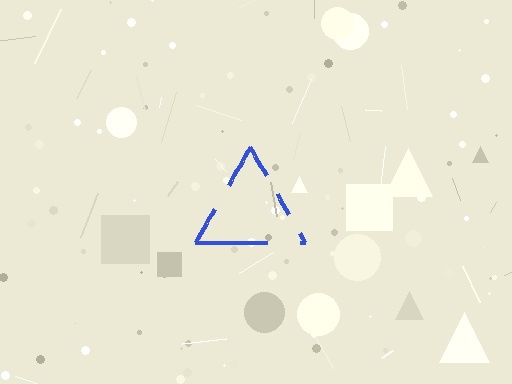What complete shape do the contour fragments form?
The contour fragments form a triangle.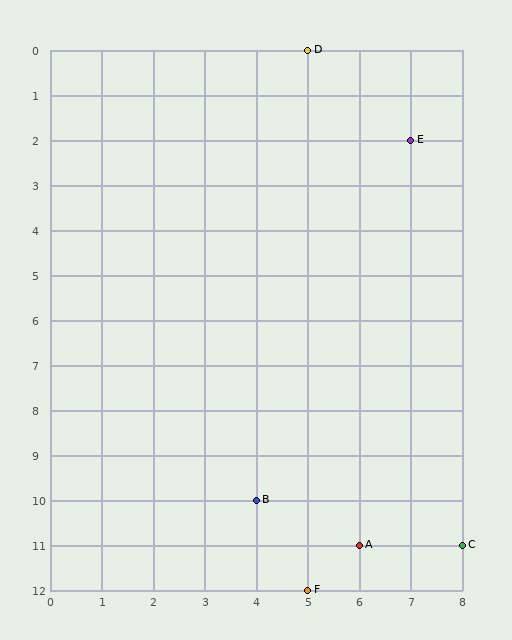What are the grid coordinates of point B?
Point B is at grid coordinates (4, 10).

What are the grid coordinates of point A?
Point A is at grid coordinates (6, 11).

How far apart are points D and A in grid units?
Points D and A are 1 column and 11 rows apart (about 11.0 grid units diagonally).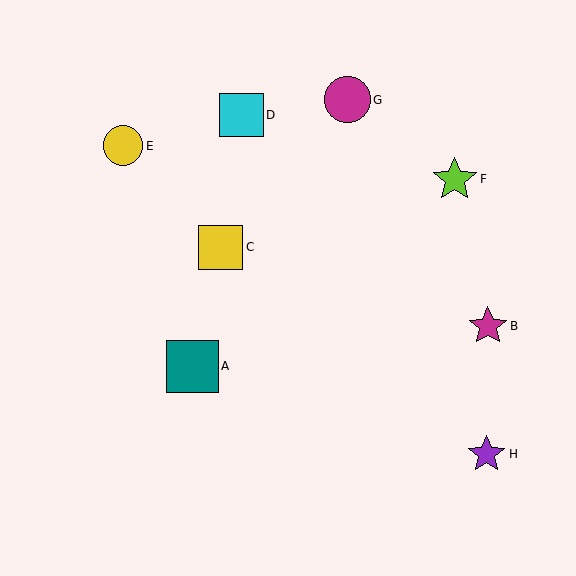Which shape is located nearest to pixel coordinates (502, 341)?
The magenta star (labeled B) at (488, 326) is nearest to that location.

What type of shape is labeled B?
Shape B is a magenta star.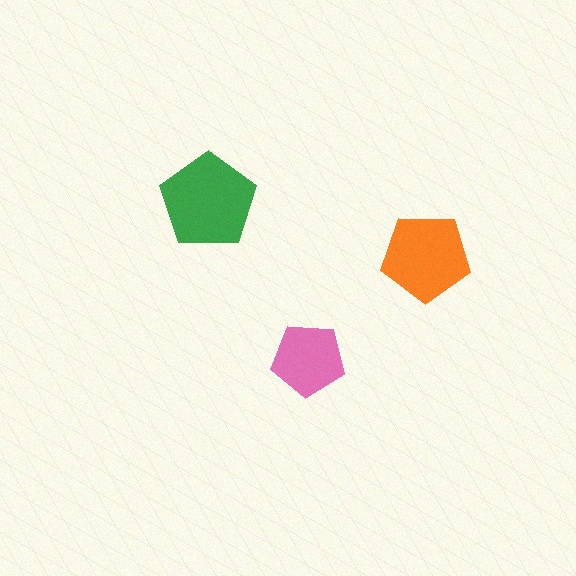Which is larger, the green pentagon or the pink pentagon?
The green one.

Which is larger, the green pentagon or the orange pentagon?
The green one.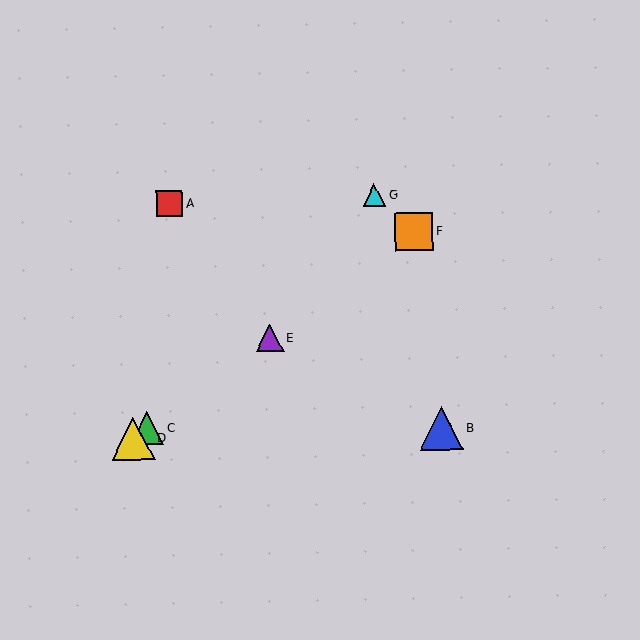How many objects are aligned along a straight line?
4 objects (C, D, E, F) are aligned along a straight line.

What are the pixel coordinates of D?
Object D is at (133, 439).